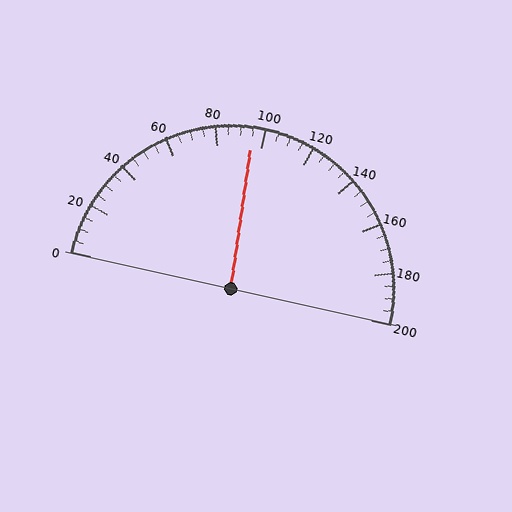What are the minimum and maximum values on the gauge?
The gauge ranges from 0 to 200.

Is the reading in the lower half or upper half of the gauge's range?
The reading is in the lower half of the range (0 to 200).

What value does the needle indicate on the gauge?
The needle indicates approximately 95.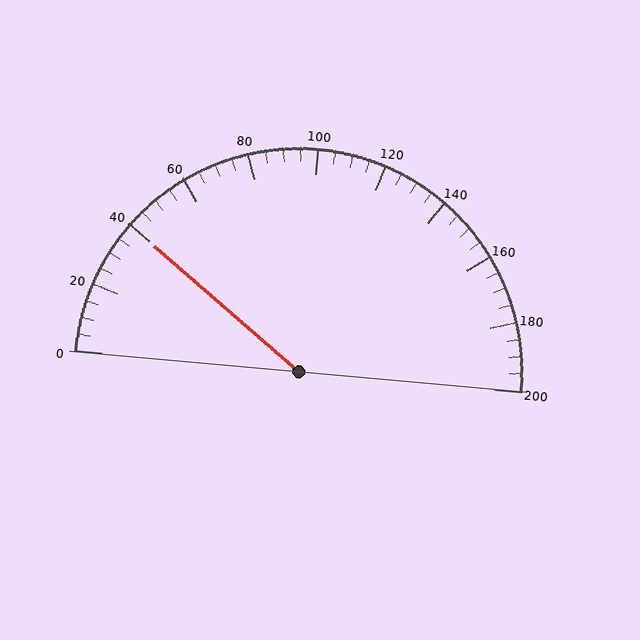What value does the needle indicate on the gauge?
The needle indicates approximately 40.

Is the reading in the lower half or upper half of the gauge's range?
The reading is in the lower half of the range (0 to 200).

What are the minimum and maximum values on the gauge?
The gauge ranges from 0 to 200.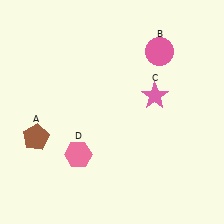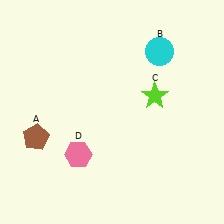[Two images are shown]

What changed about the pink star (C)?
In Image 1, C is pink. In Image 2, it changed to lime.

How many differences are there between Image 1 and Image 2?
There are 2 differences between the two images.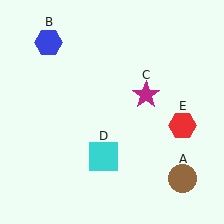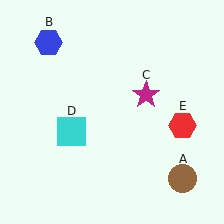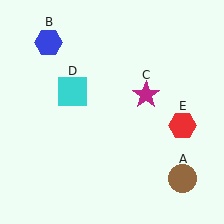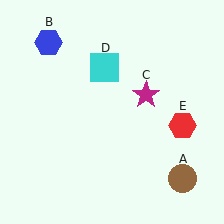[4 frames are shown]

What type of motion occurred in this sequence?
The cyan square (object D) rotated clockwise around the center of the scene.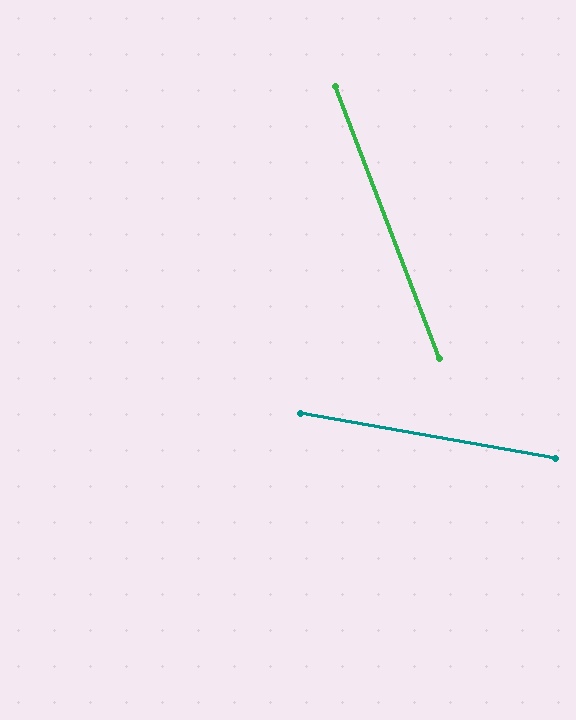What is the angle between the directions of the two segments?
Approximately 59 degrees.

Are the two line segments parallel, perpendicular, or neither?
Neither parallel nor perpendicular — they differ by about 59°.